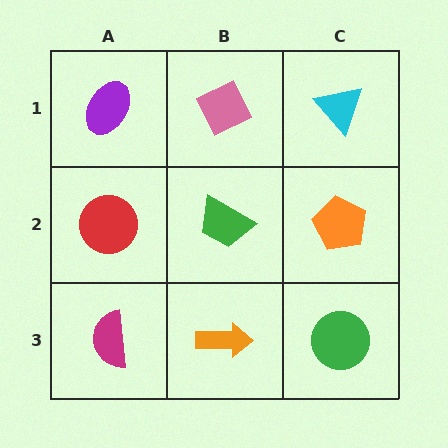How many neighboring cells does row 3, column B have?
3.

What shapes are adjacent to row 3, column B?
A green trapezoid (row 2, column B), a magenta semicircle (row 3, column A), a green circle (row 3, column C).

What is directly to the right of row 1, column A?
A pink diamond.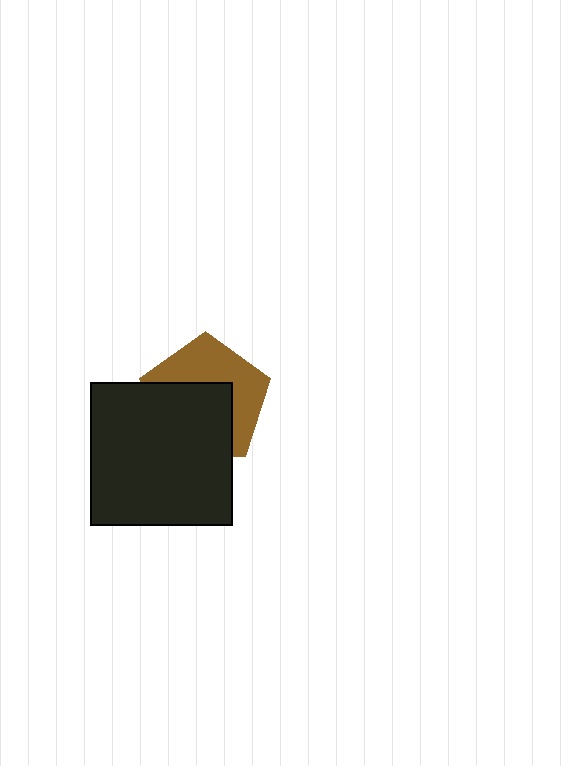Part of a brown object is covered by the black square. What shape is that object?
It is a pentagon.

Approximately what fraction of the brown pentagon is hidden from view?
Roughly 54% of the brown pentagon is hidden behind the black square.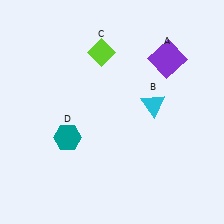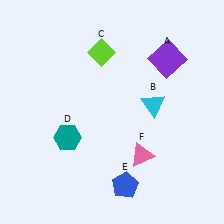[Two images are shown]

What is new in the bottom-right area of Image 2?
A pink triangle (F) was added in the bottom-right area of Image 2.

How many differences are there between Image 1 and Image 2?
There are 2 differences between the two images.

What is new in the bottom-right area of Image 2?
A blue pentagon (E) was added in the bottom-right area of Image 2.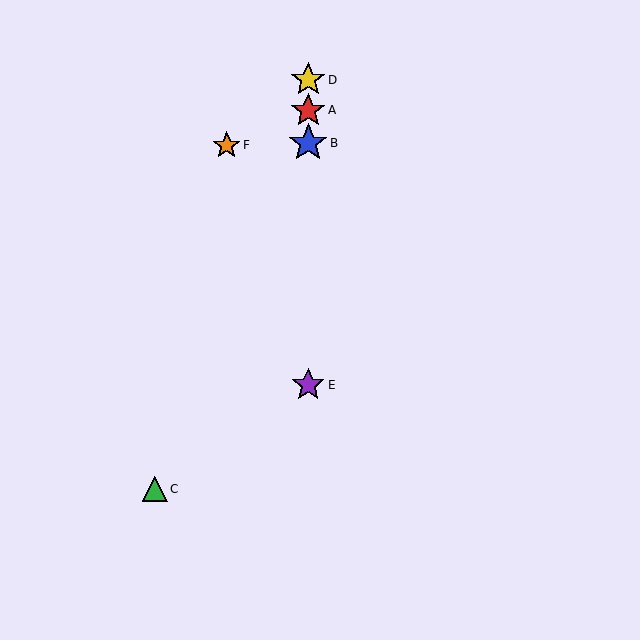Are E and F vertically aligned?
No, E is at x≈308 and F is at x≈227.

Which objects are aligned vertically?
Objects A, B, D, E are aligned vertically.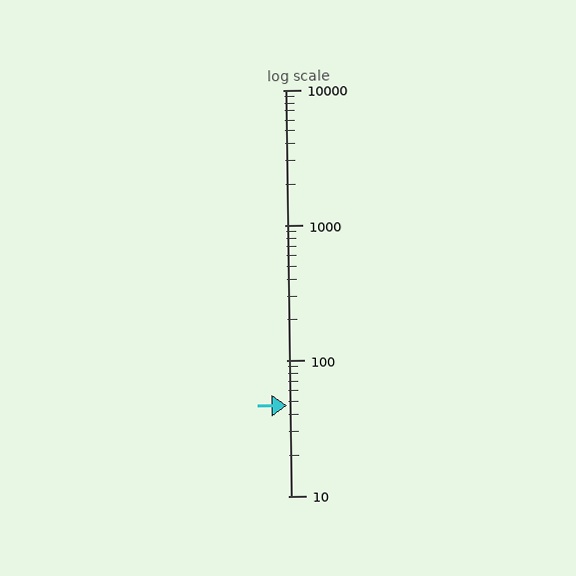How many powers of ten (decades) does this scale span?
The scale spans 3 decades, from 10 to 10000.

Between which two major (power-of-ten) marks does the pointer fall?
The pointer is between 10 and 100.